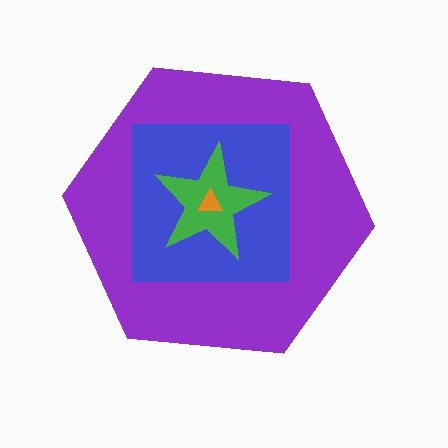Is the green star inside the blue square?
Yes.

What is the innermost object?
The orange triangle.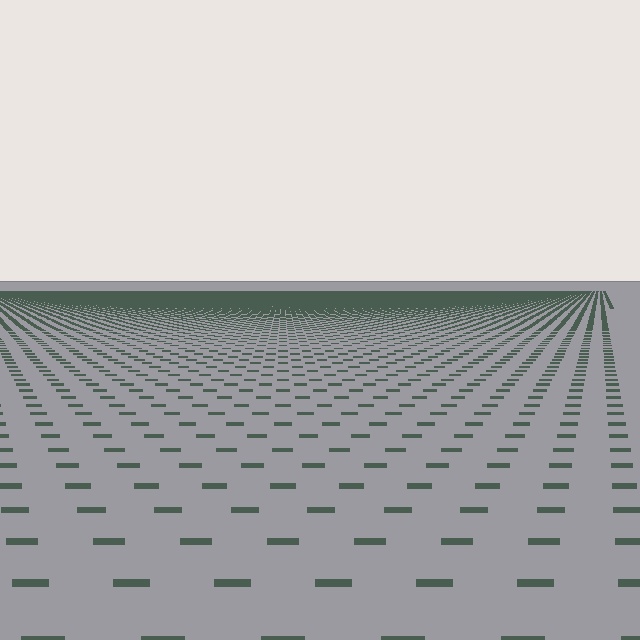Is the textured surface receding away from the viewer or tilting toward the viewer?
The surface is receding away from the viewer. Texture elements get smaller and denser toward the top.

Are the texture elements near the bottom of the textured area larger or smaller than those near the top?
Larger. Near the bottom, elements are closer to the viewer and appear at a bigger on-screen size.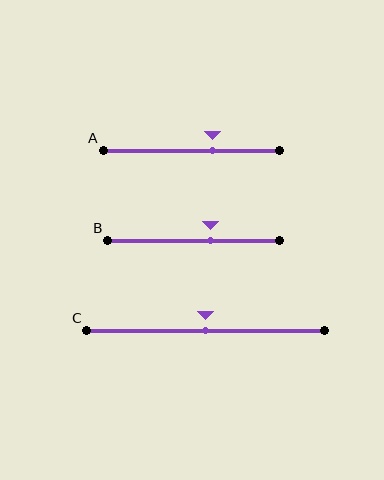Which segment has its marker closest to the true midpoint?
Segment C has its marker closest to the true midpoint.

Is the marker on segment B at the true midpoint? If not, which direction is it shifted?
No, the marker on segment B is shifted to the right by about 10% of the segment length.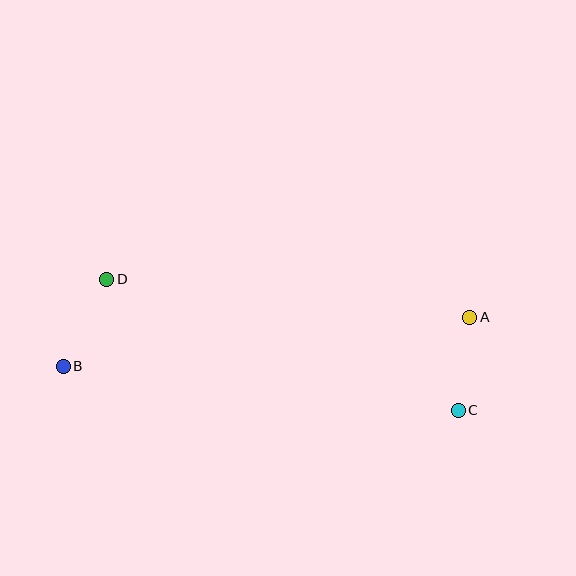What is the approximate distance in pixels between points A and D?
The distance between A and D is approximately 365 pixels.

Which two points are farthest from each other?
Points A and B are farthest from each other.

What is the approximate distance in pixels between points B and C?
The distance between B and C is approximately 397 pixels.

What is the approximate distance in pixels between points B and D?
The distance between B and D is approximately 97 pixels.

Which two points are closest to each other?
Points A and C are closest to each other.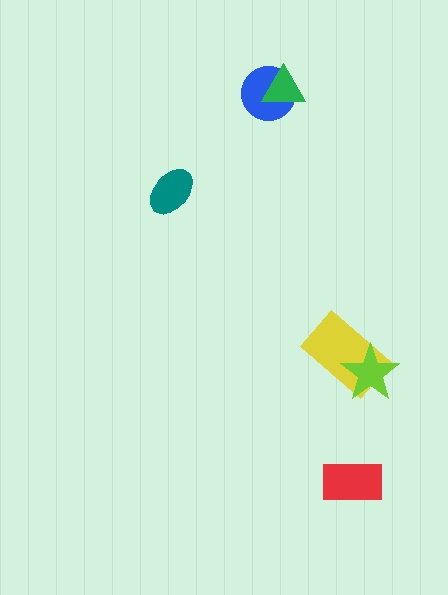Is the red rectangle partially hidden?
No, no other shape covers it.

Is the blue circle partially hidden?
Yes, it is partially covered by another shape.